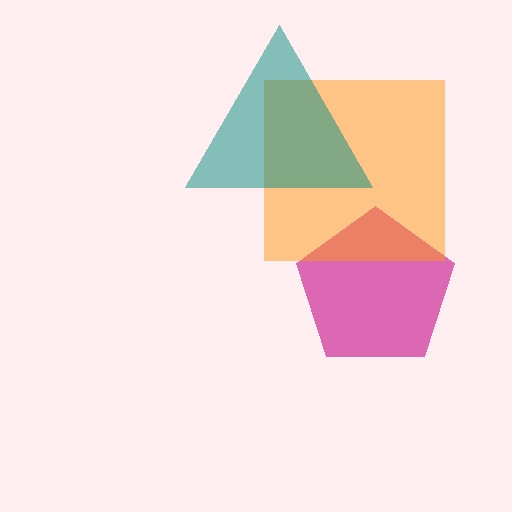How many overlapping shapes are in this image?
There are 3 overlapping shapes in the image.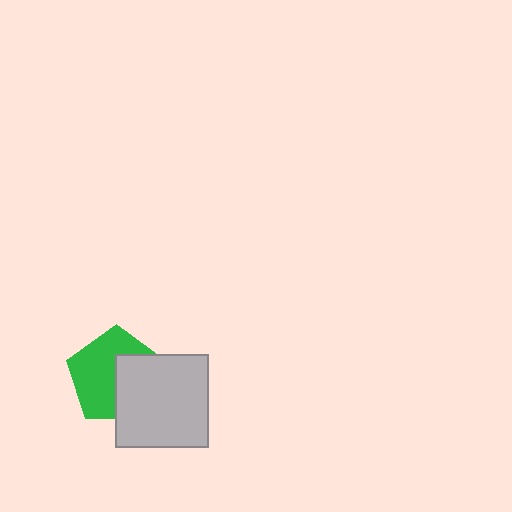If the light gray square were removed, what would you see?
You would see the complete green pentagon.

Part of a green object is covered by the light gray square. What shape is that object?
It is a pentagon.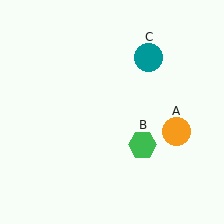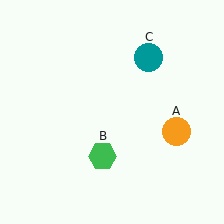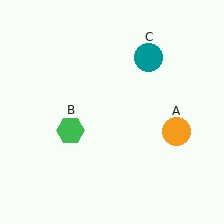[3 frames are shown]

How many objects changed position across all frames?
1 object changed position: green hexagon (object B).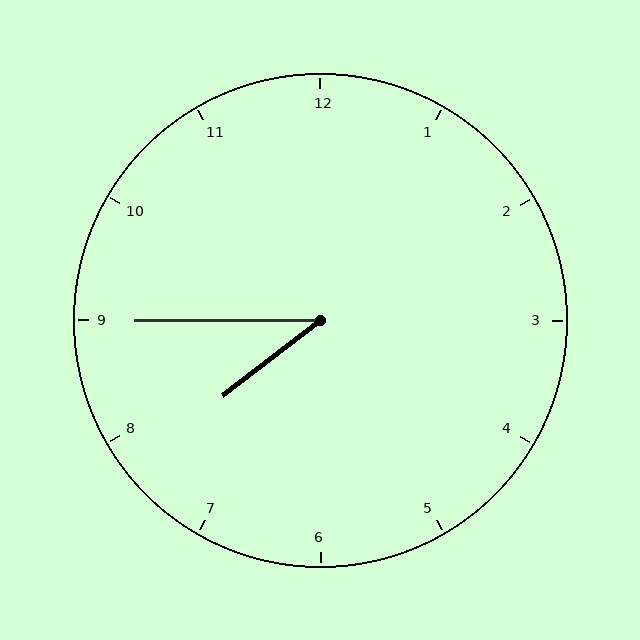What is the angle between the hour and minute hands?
Approximately 38 degrees.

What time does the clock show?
7:45.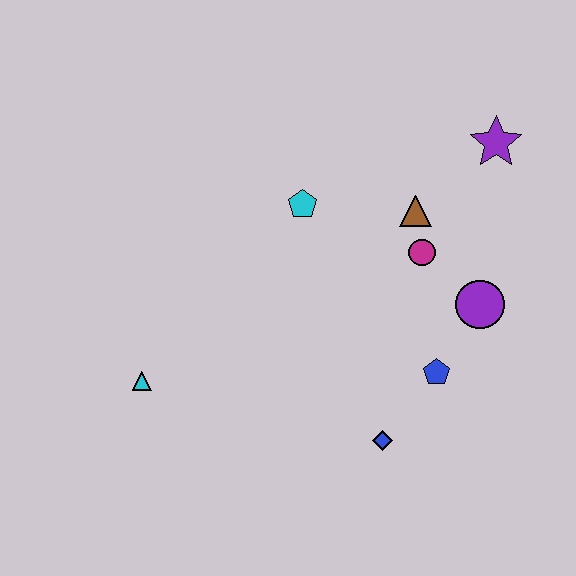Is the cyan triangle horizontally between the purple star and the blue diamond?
No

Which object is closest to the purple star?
The brown triangle is closest to the purple star.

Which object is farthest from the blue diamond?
The purple star is farthest from the blue diamond.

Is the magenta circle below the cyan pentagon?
Yes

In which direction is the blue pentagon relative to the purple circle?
The blue pentagon is below the purple circle.